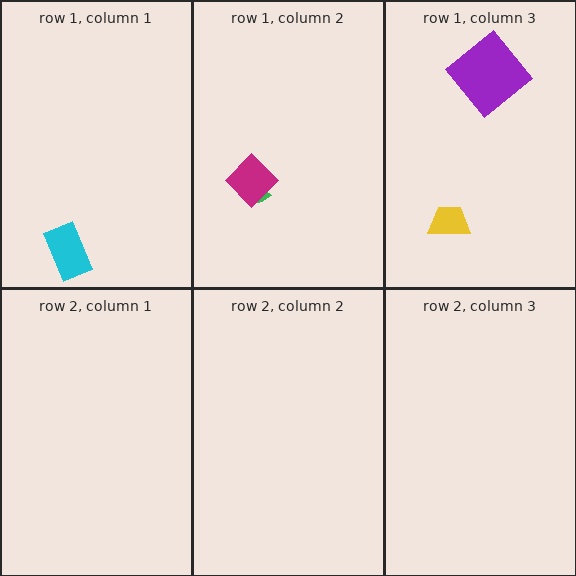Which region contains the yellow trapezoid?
The row 1, column 3 region.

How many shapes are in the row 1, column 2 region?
2.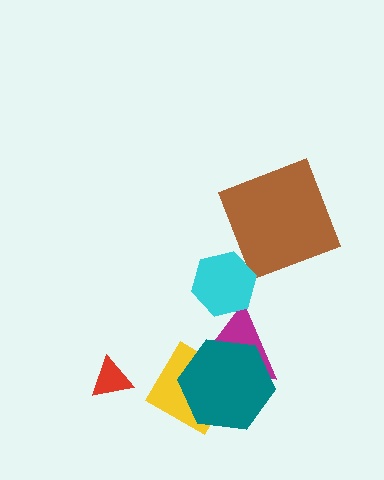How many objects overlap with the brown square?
0 objects overlap with the brown square.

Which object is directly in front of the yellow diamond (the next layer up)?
The magenta triangle is directly in front of the yellow diamond.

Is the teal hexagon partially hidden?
No, no other shape covers it.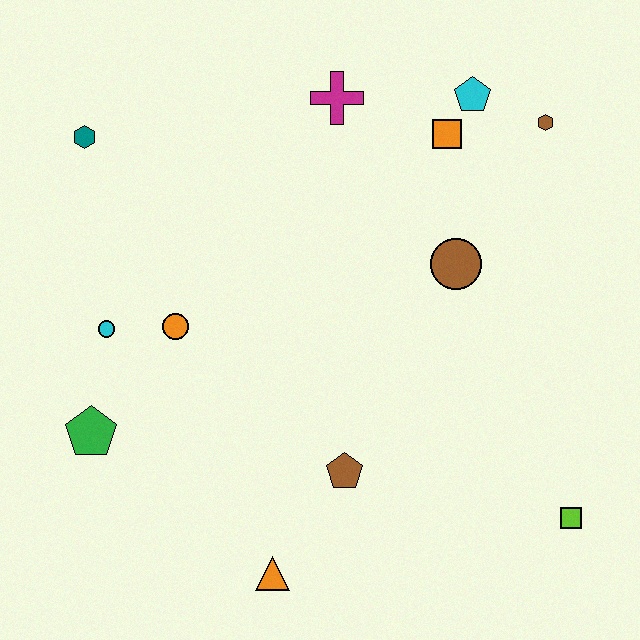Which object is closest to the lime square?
The brown pentagon is closest to the lime square.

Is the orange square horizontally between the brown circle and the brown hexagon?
No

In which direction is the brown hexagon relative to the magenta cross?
The brown hexagon is to the right of the magenta cross.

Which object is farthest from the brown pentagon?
The teal hexagon is farthest from the brown pentagon.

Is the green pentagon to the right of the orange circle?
No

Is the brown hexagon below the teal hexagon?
No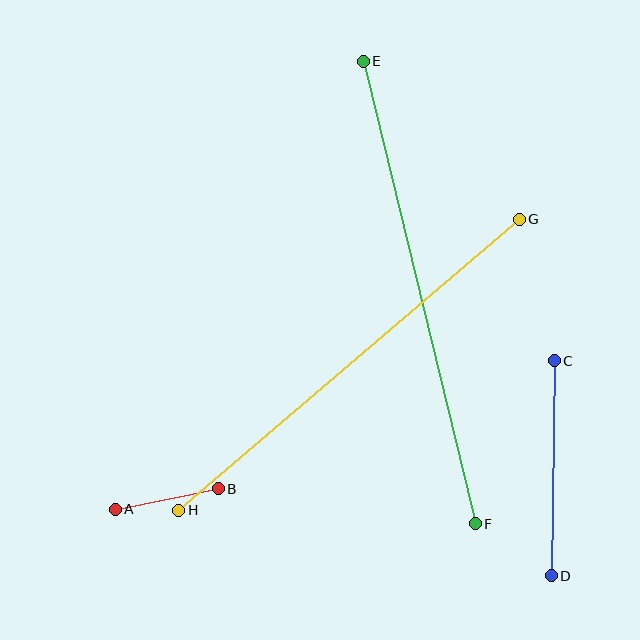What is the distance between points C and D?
The distance is approximately 215 pixels.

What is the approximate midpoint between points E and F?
The midpoint is at approximately (419, 292) pixels.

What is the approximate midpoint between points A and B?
The midpoint is at approximately (167, 499) pixels.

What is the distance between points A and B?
The distance is approximately 105 pixels.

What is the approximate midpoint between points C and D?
The midpoint is at approximately (553, 468) pixels.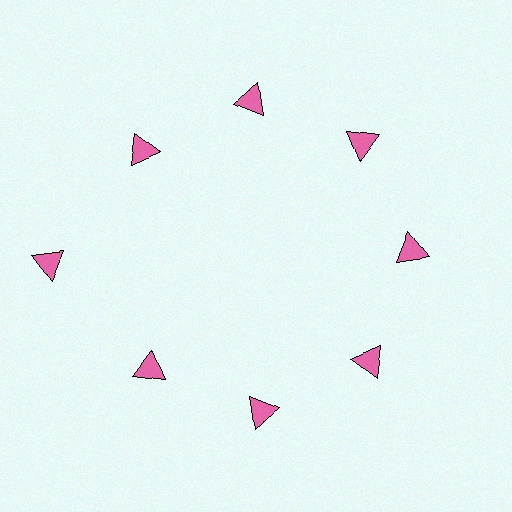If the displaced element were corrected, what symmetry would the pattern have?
It would have 8-fold rotational symmetry — the pattern would map onto itself every 45 degrees.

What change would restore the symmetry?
The symmetry would be restored by moving it inward, back onto the ring so that all 8 triangles sit at equal angles and equal distance from the center.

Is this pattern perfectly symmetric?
No. The 8 pink triangles are arranged in a ring, but one element near the 9 o'clock position is pushed outward from the center, breaking the 8-fold rotational symmetry.